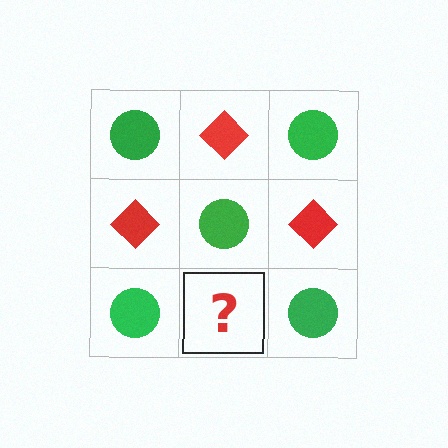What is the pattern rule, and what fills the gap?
The rule is that it alternates green circle and red diamond in a checkerboard pattern. The gap should be filled with a red diamond.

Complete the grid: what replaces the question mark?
The question mark should be replaced with a red diamond.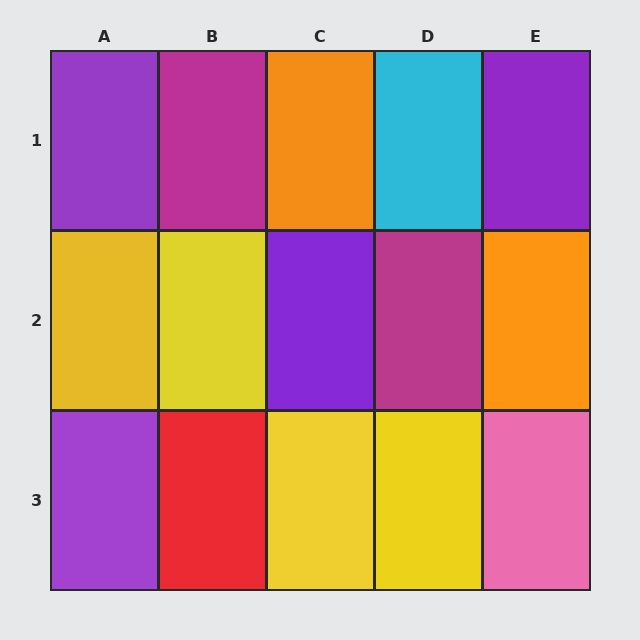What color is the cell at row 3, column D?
Yellow.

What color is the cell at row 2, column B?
Yellow.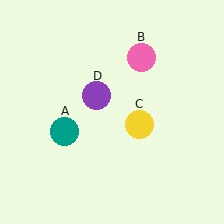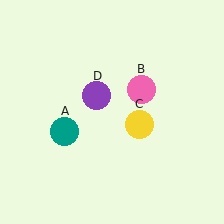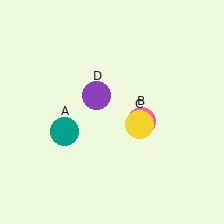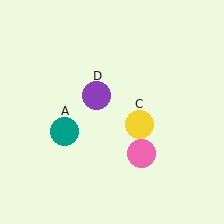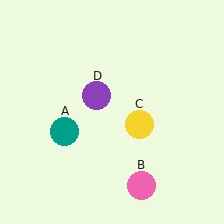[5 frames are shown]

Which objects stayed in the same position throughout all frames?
Teal circle (object A) and yellow circle (object C) and purple circle (object D) remained stationary.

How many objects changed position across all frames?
1 object changed position: pink circle (object B).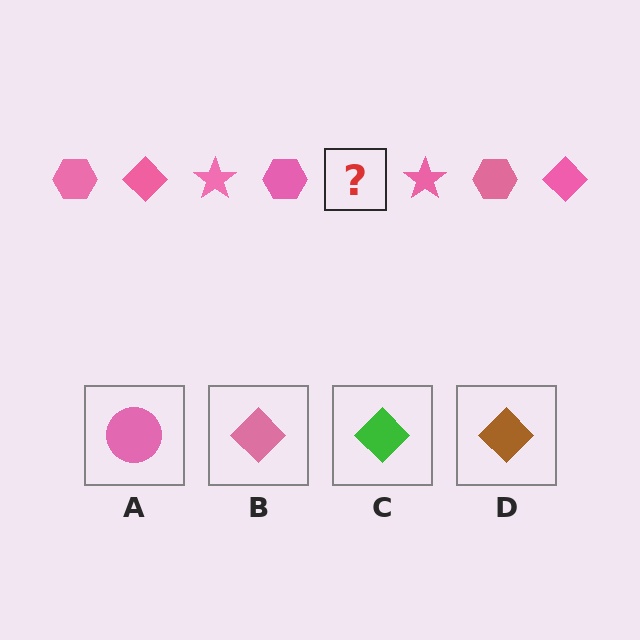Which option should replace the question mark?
Option B.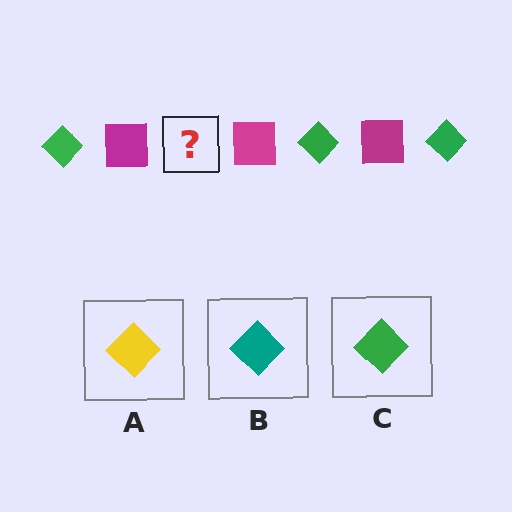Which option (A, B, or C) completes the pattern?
C.